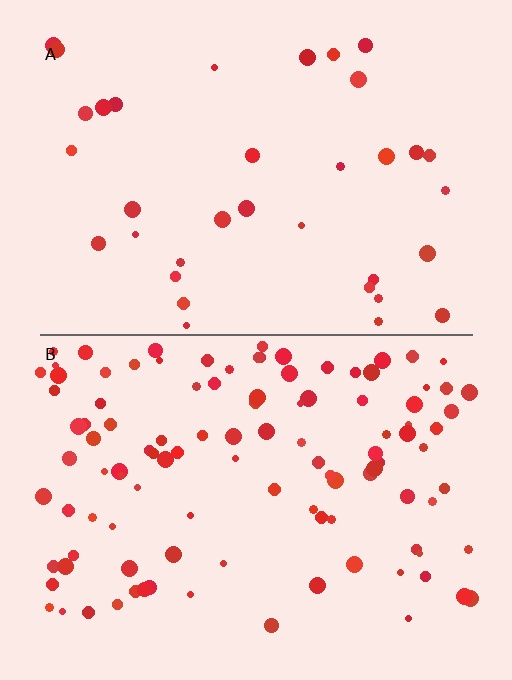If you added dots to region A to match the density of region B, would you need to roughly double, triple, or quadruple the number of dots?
Approximately triple.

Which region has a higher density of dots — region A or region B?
B (the bottom).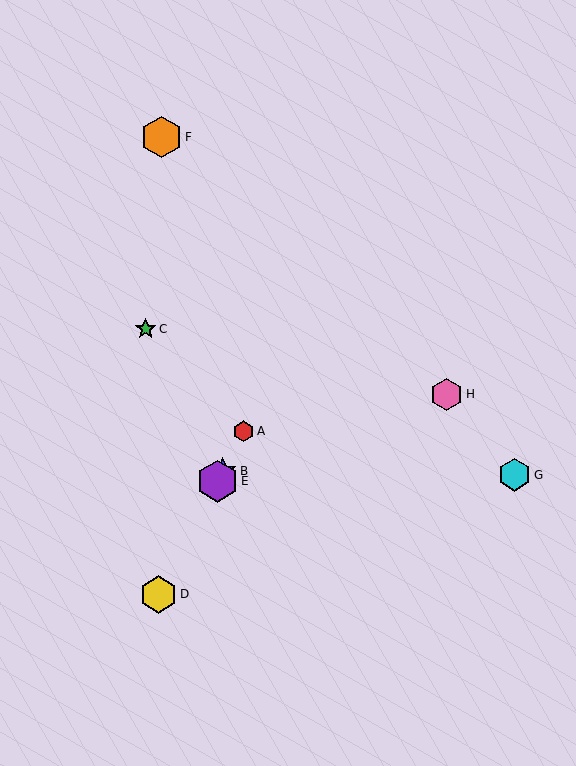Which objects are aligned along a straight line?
Objects A, B, D, E are aligned along a straight line.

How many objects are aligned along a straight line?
4 objects (A, B, D, E) are aligned along a straight line.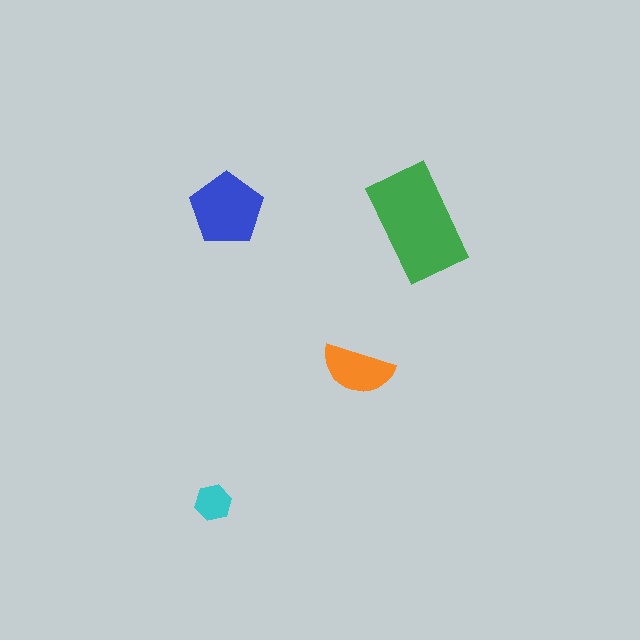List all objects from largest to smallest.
The green rectangle, the blue pentagon, the orange semicircle, the cyan hexagon.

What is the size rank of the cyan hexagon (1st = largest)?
4th.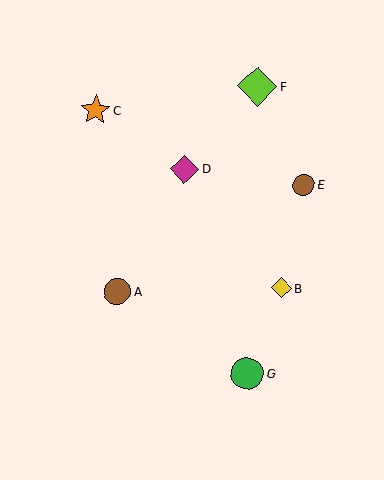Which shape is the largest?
The lime diamond (labeled F) is the largest.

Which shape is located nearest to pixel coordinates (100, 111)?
The orange star (labeled C) at (96, 110) is nearest to that location.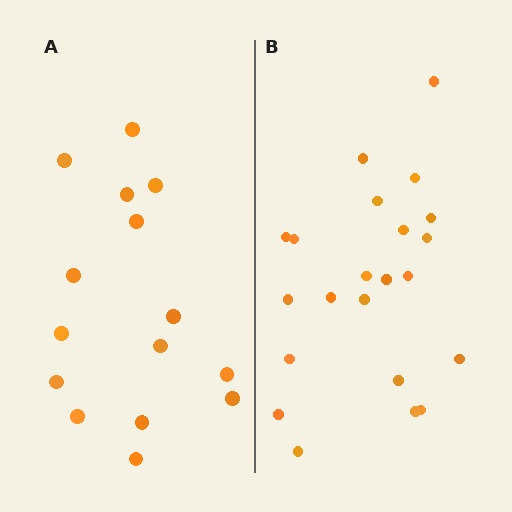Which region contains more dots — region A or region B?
Region B (the right region) has more dots.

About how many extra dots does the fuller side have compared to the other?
Region B has roughly 8 or so more dots than region A.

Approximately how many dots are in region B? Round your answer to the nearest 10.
About 20 dots. (The exact count is 22, which rounds to 20.)